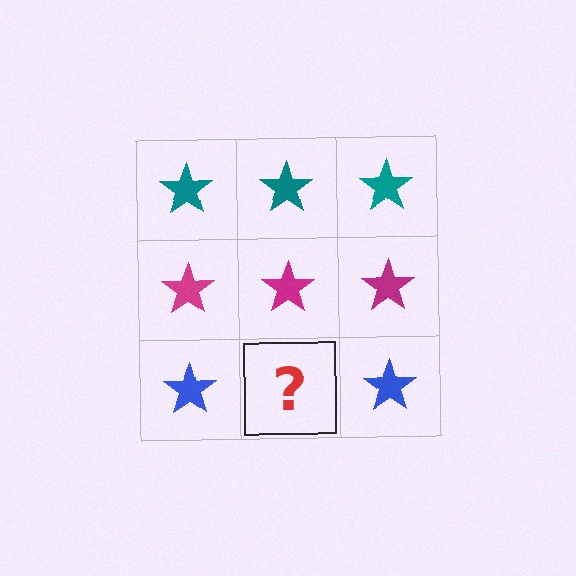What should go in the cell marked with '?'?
The missing cell should contain a blue star.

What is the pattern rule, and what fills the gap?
The rule is that each row has a consistent color. The gap should be filled with a blue star.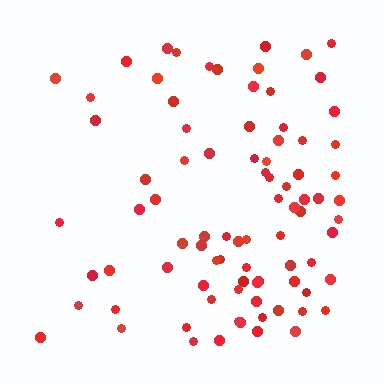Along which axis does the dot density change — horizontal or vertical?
Horizontal.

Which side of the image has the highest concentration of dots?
The right.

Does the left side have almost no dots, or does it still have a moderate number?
Still a moderate number, just noticeably fewer than the right.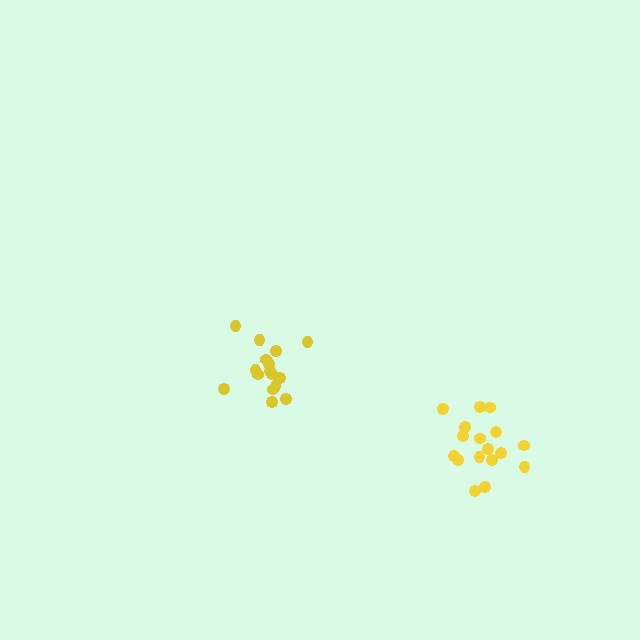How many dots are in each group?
Group 1: 17 dots, Group 2: 16 dots (33 total).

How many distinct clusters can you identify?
There are 2 distinct clusters.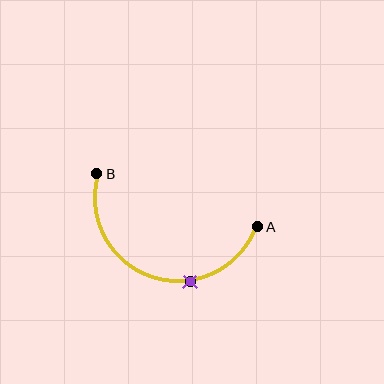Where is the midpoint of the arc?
The arc midpoint is the point on the curve farthest from the straight line joining A and B. It sits below that line.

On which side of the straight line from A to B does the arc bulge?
The arc bulges below the straight line connecting A and B.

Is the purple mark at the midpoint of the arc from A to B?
No. The purple mark lies on the arc but is closer to endpoint A. The arc midpoint would be at the point on the curve equidistant along the arc from both A and B.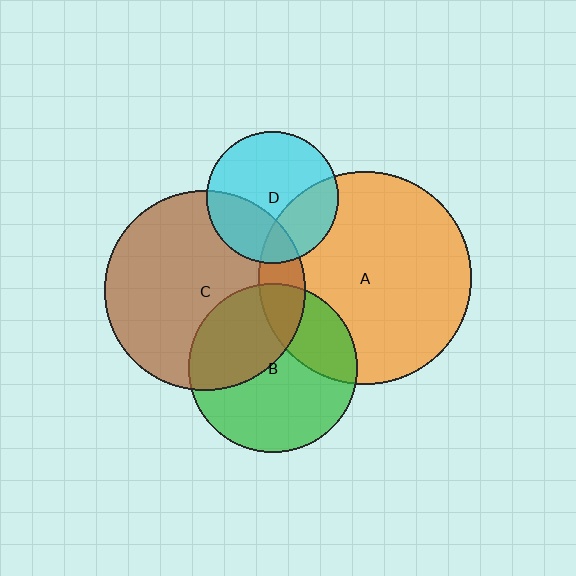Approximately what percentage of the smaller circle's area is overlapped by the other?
Approximately 25%.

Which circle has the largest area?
Circle A (orange).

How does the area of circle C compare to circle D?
Approximately 2.3 times.